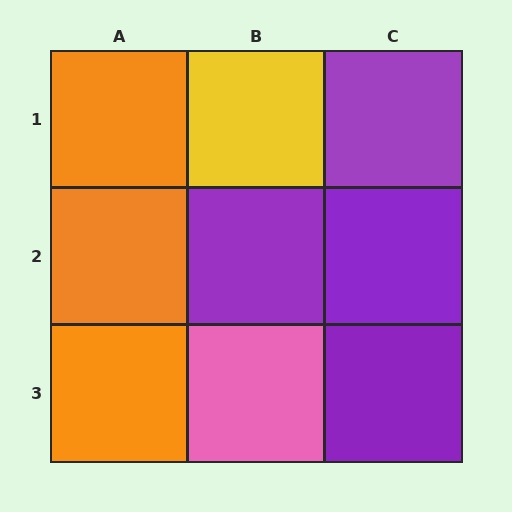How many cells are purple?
4 cells are purple.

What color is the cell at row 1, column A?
Orange.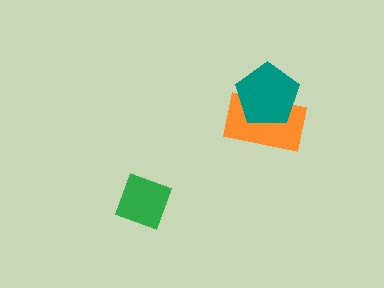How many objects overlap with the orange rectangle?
1 object overlaps with the orange rectangle.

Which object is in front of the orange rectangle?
The teal pentagon is in front of the orange rectangle.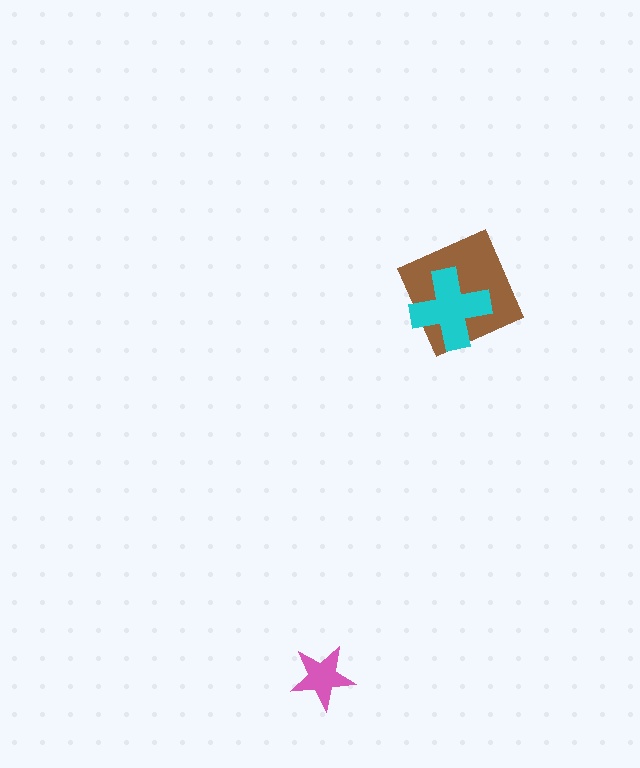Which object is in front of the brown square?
The cyan cross is in front of the brown square.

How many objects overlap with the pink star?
0 objects overlap with the pink star.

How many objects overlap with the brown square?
1 object overlaps with the brown square.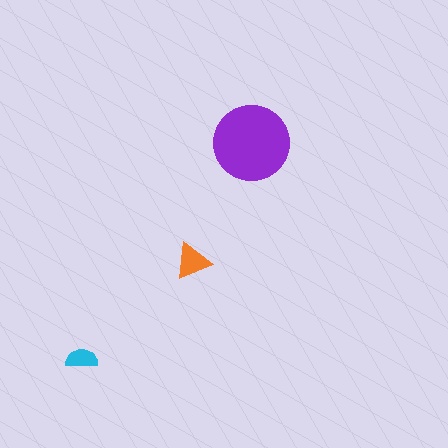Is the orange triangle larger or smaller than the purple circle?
Smaller.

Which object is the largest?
The purple circle.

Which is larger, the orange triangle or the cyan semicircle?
The orange triangle.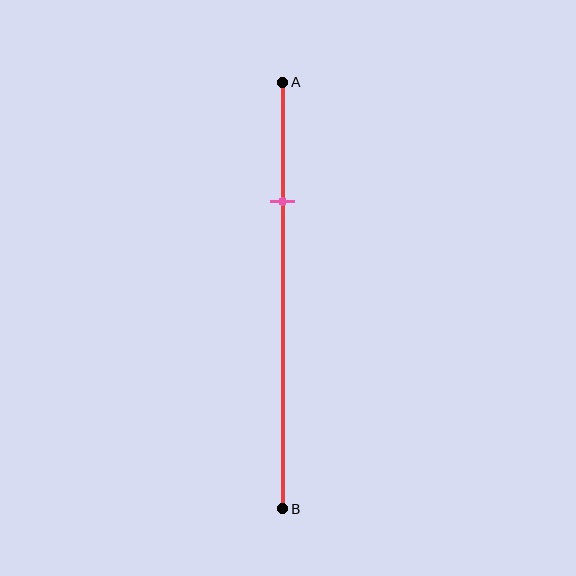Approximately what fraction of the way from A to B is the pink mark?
The pink mark is approximately 30% of the way from A to B.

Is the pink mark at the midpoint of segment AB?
No, the mark is at about 30% from A, not at the 50% midpoint.